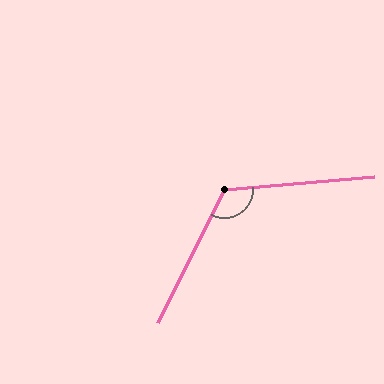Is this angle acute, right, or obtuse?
It is obtuse.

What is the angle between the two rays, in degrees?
Approximately 122 degrees.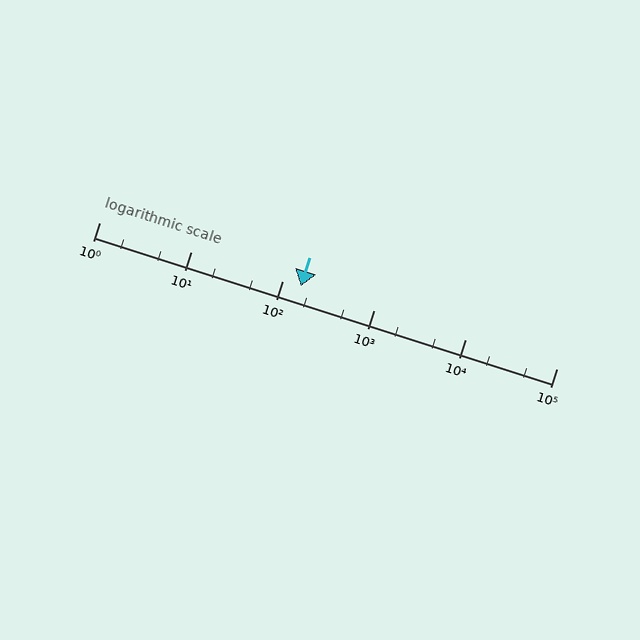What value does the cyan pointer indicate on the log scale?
The pointer indicates approximately 160.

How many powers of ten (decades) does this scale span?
The scale spans 5 decades, from 1 to 100000.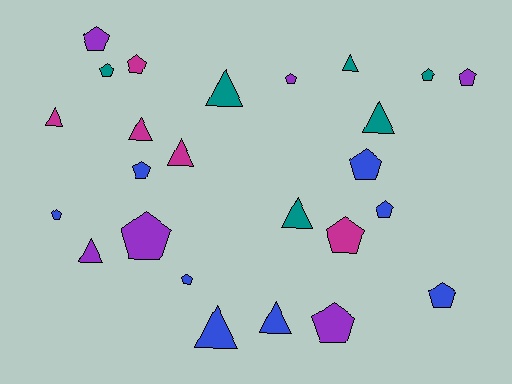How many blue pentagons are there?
There are 6 blue pentagons.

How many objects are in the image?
There are 25 objects.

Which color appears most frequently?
Blue, with 8 objects.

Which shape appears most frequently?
Pentagon, with 15 objects.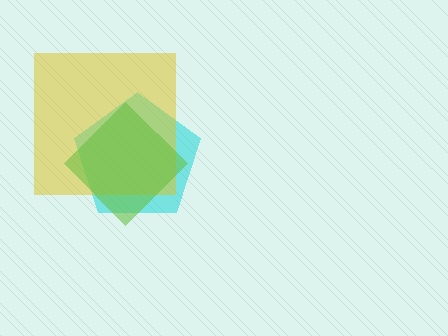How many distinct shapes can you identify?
There are 3 distinct shapes: a cyan pentagon, a yellow square, a lime diamond.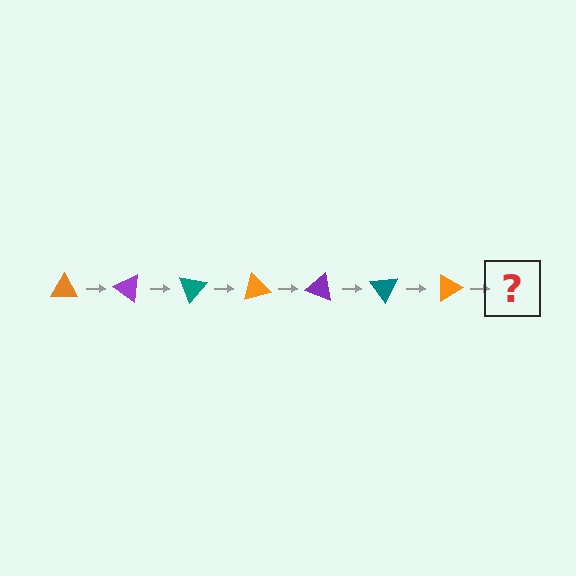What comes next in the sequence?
The next element should be a purple triangle, rotated 245 degrees from the start.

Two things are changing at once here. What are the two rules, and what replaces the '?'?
The two rules are that it rotates 35 degrees each step and the color cycles through orange, purple, and teal. The '?' should be a purple triangle, rotated 245 degrees from the start.